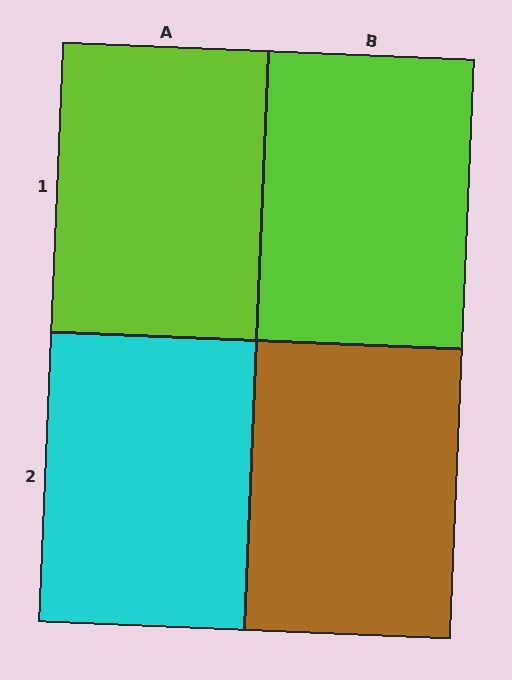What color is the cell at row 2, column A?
Cyan.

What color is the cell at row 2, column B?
Brown.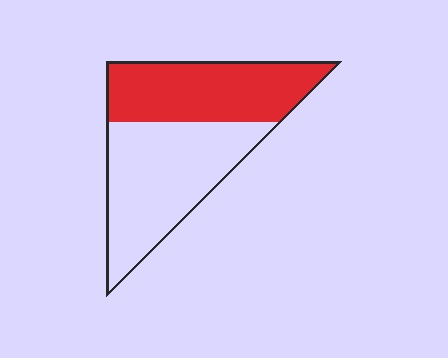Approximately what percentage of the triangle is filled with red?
Approximately 45%.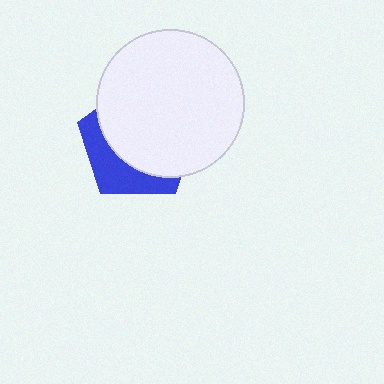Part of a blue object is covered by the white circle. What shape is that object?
It is a pentagon.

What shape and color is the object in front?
The object in front is a white circle.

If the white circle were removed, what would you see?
You would see the complete blue pentagon.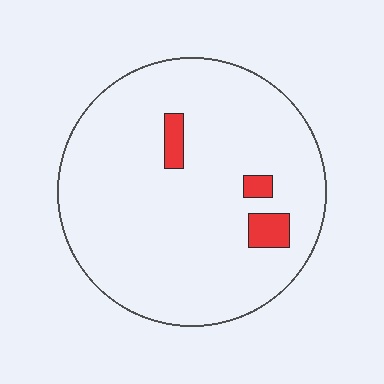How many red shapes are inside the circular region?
3.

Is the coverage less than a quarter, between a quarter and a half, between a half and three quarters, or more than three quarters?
Less than a quarter.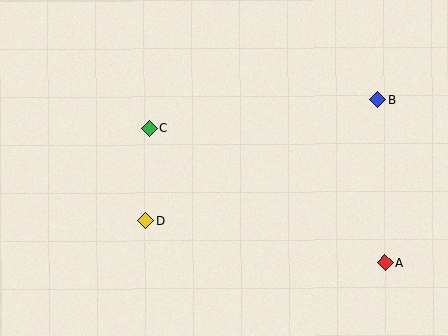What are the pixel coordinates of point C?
Point C is at (149, 129).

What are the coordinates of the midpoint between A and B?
The midpoint between A and B is at (381, 181).